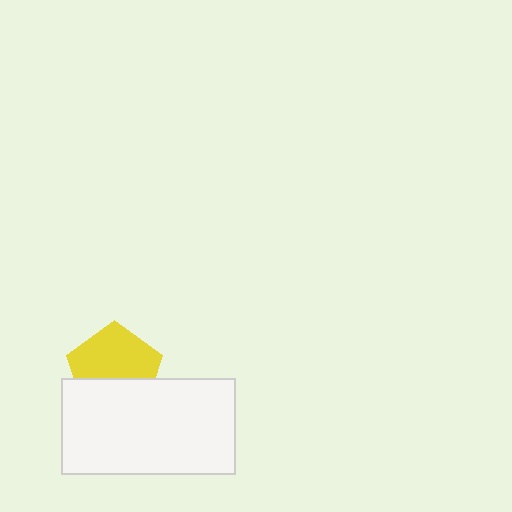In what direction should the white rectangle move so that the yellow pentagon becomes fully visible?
The white rectangle should move down. That is the shortest direction to clear the overlap and leave the yellow pentagon fully visible.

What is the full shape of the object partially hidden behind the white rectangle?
The partially hidden object is a yellow pentagon.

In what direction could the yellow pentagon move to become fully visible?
The yellow pentagon could move up. That would shift it out from behind the white rectangle entirely.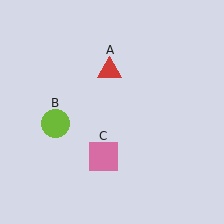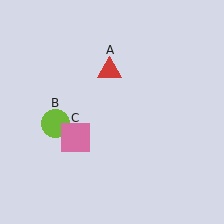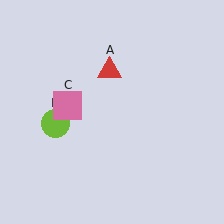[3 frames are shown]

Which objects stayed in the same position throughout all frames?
Red triangle (object A) and lime circle (object B) remained stationary.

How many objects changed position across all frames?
1 object changed position: pink square (object C).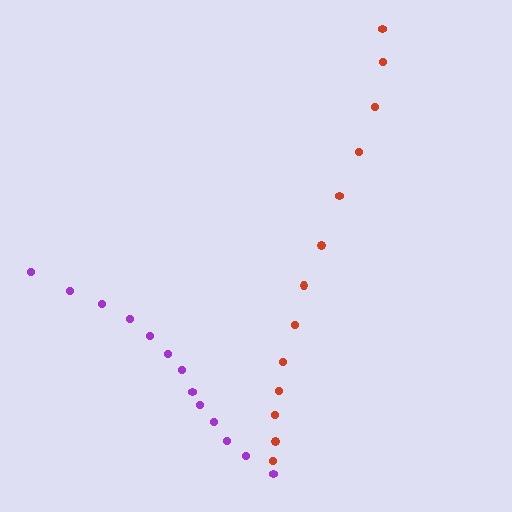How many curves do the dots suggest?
There are 2 distinct paths.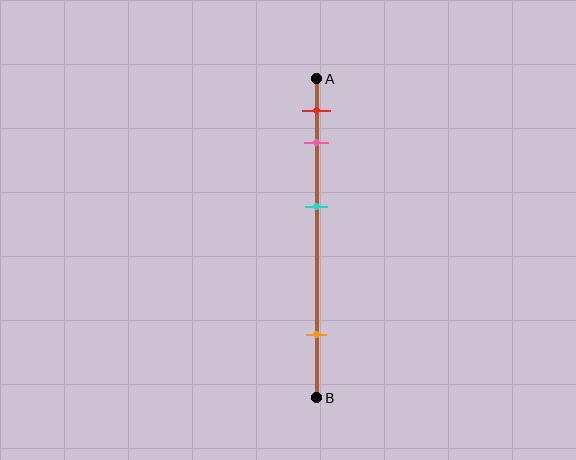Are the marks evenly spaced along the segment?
No, the marks are not evenly spaced.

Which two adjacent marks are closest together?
The red and pink marks are the closest adjacent pair.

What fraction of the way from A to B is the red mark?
The red mark is approximately 10% (0.1) of the way from A to B.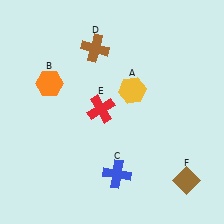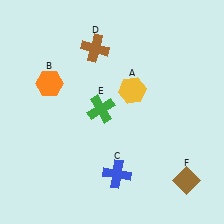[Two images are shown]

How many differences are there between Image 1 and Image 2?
There is 1 difference between the two images.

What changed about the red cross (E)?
In Image 1, E is red. In Image 2, it changed to green.